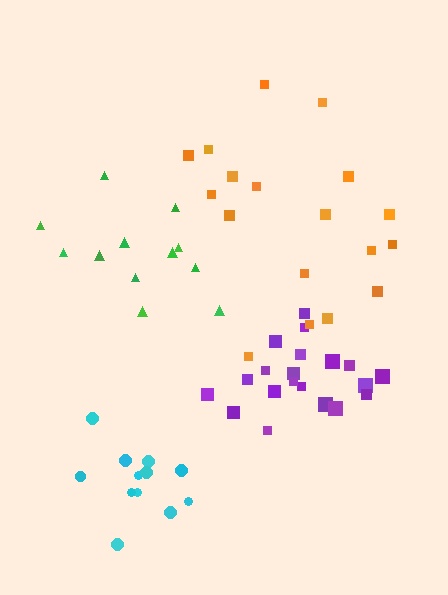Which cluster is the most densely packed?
Purple.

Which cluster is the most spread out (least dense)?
Orange.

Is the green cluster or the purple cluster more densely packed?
Purple.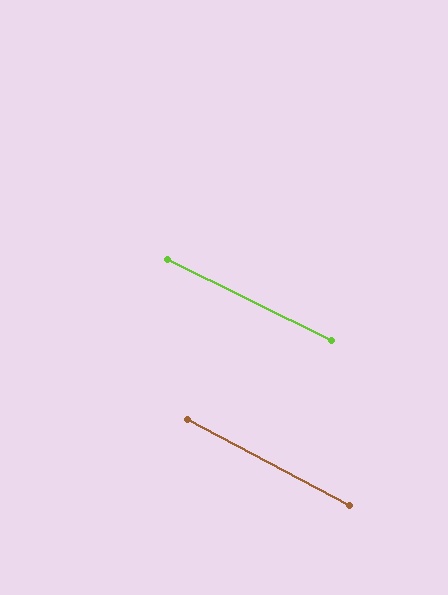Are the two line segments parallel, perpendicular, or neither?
Parallel — their directions differ by only 1.6°.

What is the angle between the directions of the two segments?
Approximately 2 degrees.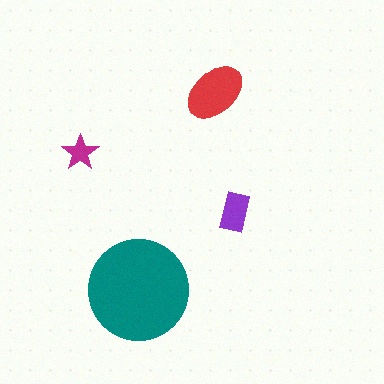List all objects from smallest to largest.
The magenta star, the purple rectangle, the red ellipse, the teal circle.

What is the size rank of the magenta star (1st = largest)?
4th.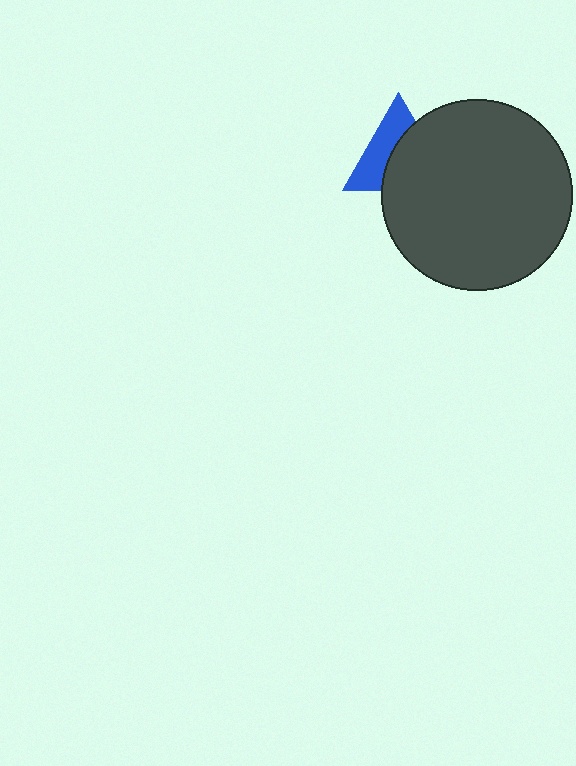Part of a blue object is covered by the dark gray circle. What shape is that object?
It is a triangle.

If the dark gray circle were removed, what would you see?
You would see the complete blue triangle.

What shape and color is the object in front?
The object in front is a dark gray circle.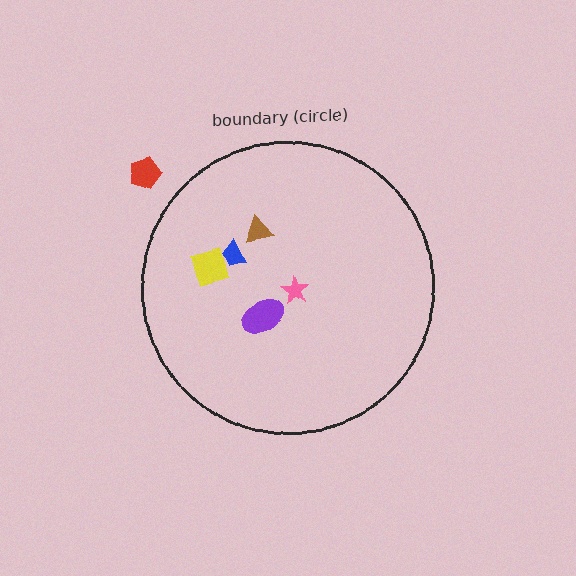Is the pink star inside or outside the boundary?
Inside.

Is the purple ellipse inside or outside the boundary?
Inside.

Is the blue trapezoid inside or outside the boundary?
Inside.